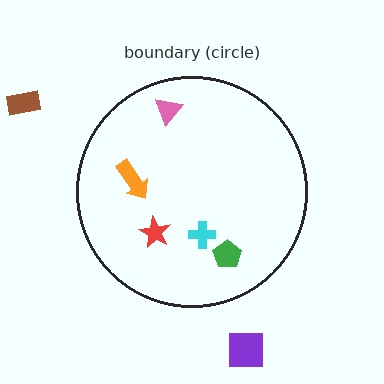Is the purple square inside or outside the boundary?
Outside.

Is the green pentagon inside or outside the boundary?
Inside.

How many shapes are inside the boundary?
5 inside, 2 outside.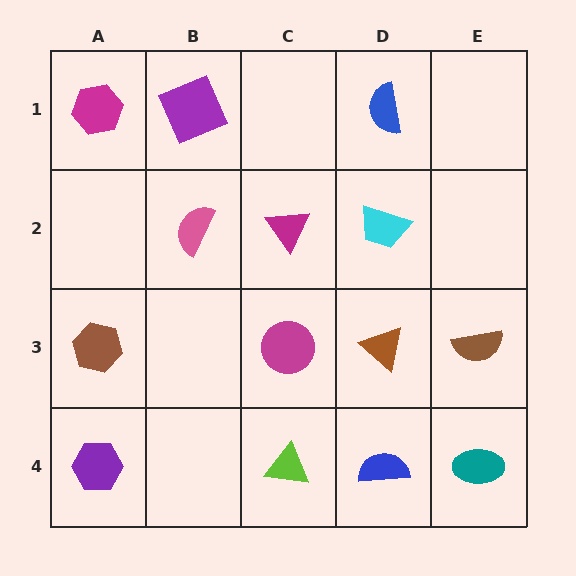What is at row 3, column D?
A brown triangle.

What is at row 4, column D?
A blue semicircle.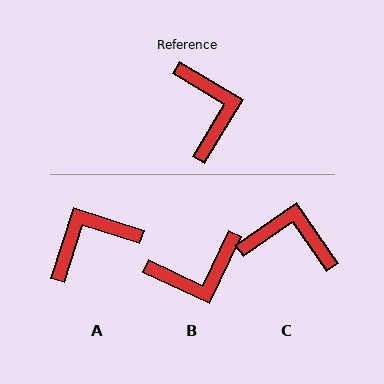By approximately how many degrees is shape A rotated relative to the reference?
Approximately 103 degrees counter-clockwise.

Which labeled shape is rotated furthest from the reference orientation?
A, about 103 degrees away.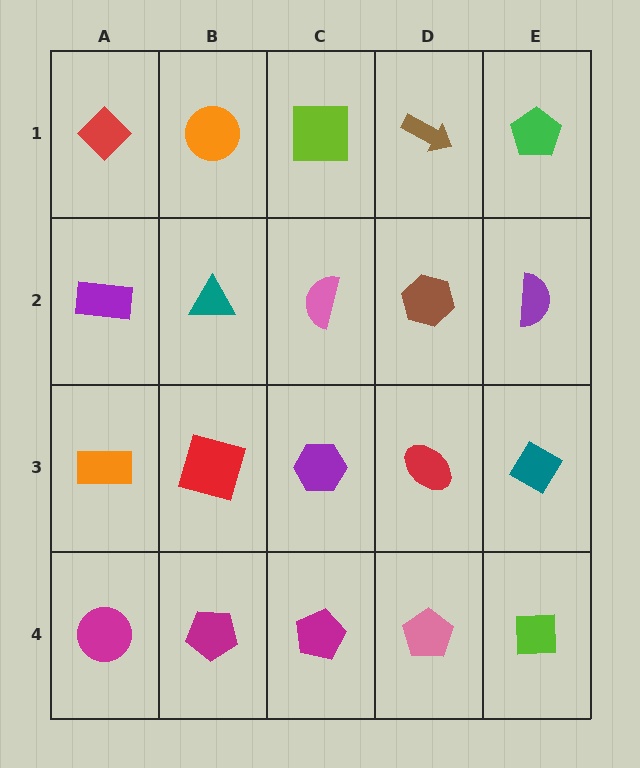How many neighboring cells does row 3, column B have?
4.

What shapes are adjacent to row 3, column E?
A purple semicircle (row 2, column E), a lime square (row 4, column E), a red ellipse (row 3, column D).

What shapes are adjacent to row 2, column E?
A green pentagon (row 1, column E), a teal diamond (row 3, column E), a brown hexagon (row 2, column D).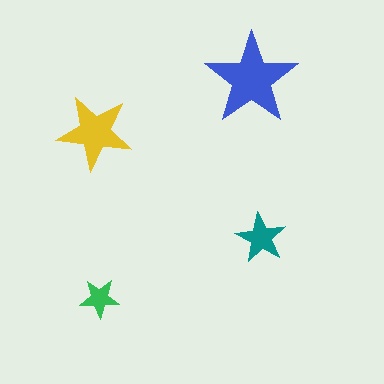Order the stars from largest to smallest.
the blue one, the yellow one, the teal one, the green one.